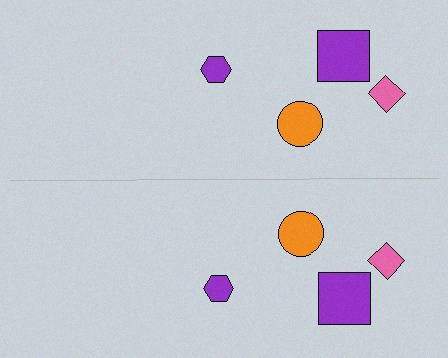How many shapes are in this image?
There are 8 shapes in this image.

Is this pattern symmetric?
Yes, this pattern has bilateral (reflection) symmetry.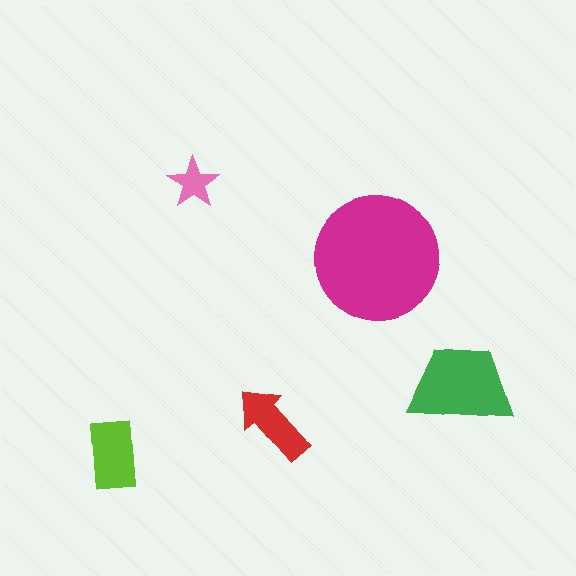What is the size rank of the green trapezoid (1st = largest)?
2nd.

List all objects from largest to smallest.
The magenta circle, the green trapezoid, the lime rectangle, the red arrow, the pink star.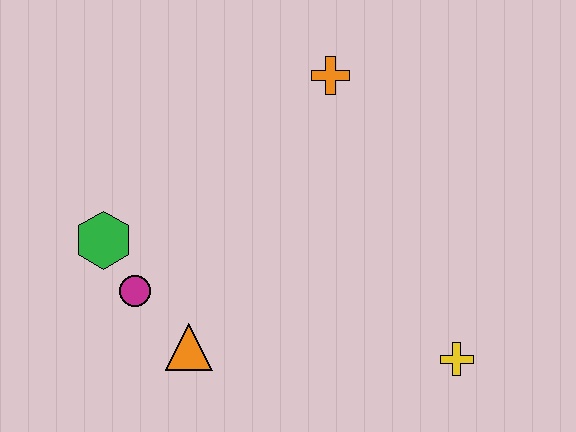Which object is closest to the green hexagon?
The magenta circle is closest to the green hexagon.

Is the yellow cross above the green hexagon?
No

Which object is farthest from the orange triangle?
The orange cross is farthest from the orange triangle.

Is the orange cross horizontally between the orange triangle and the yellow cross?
Yes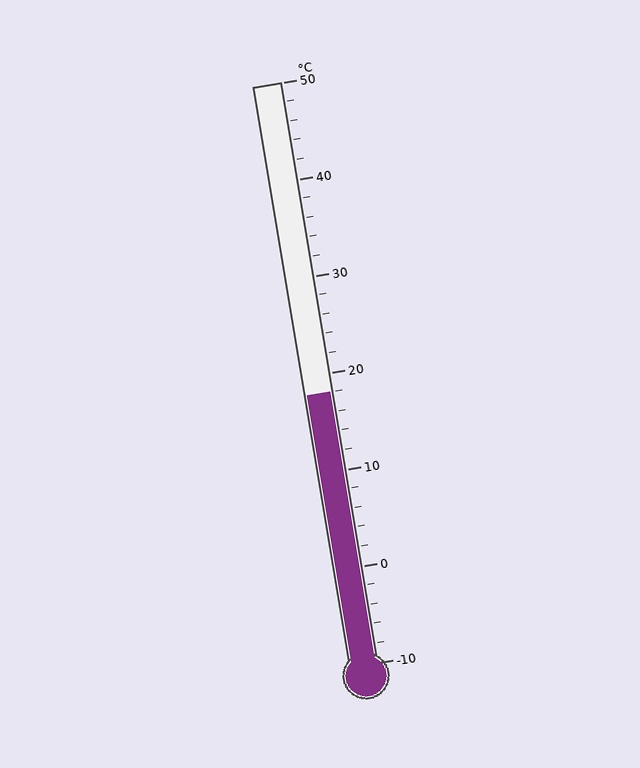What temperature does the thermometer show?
The thermometer shows approximately 18°C.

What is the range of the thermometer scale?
The thermometer scale ranges from -10°C to 50°C.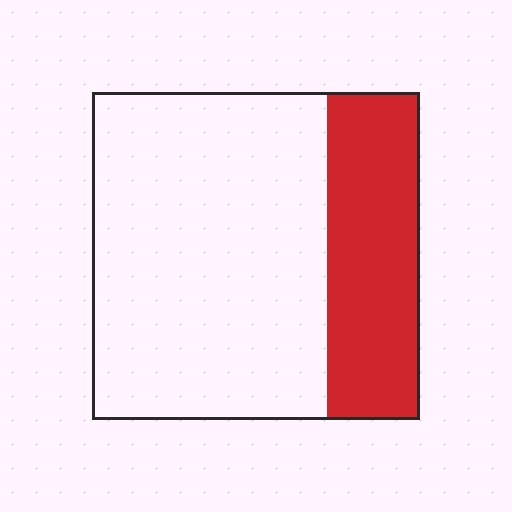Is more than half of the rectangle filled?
No.